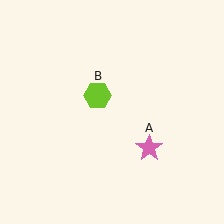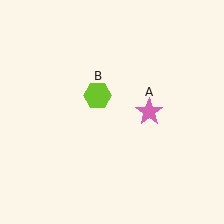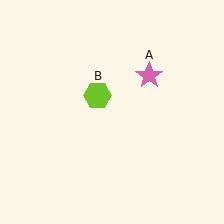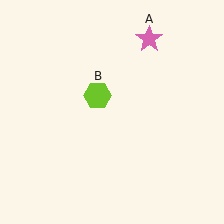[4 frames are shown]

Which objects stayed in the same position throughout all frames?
Lime hexagon (object B) remained stationary.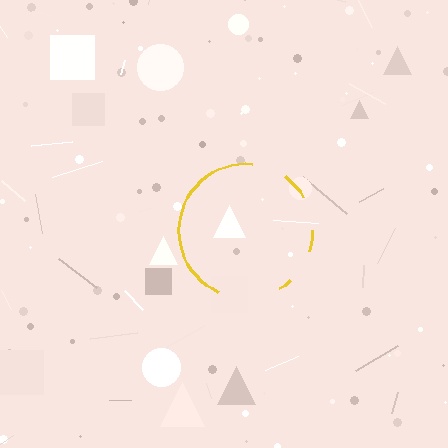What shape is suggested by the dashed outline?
The dashed outline suggests a circle.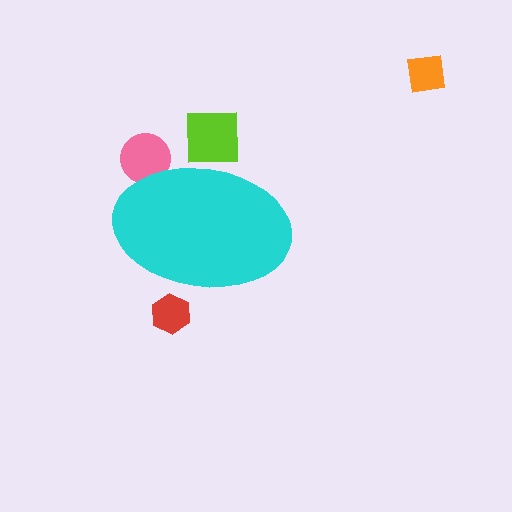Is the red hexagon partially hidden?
Yes, the red hexagon is partially hidden behind the cyan ellipse.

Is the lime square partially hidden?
Yes, the lime square is partially hidden behind the cyan ellipse.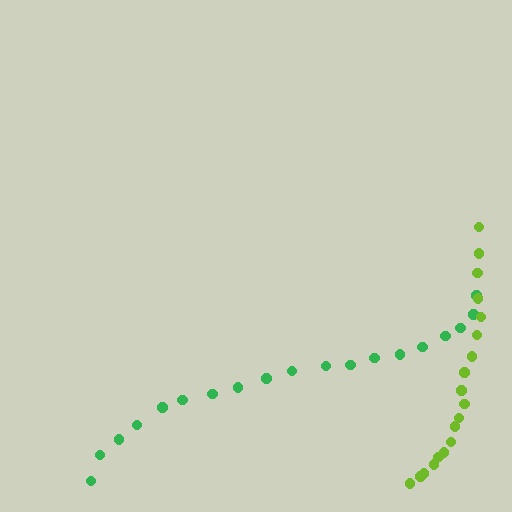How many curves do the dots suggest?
There are 2 distinct paths.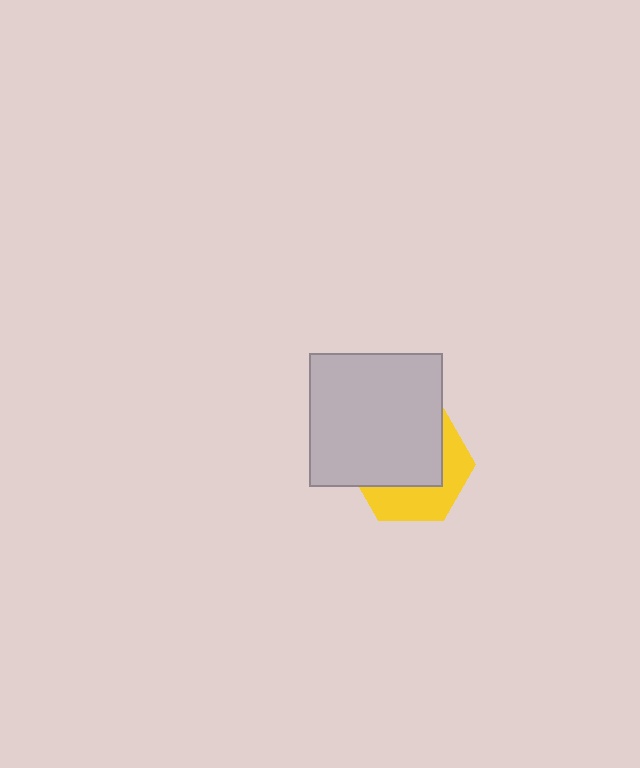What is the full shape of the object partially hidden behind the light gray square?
The partially hidden object is a yellow hexagon.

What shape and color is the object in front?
The object in front is a light gray square.